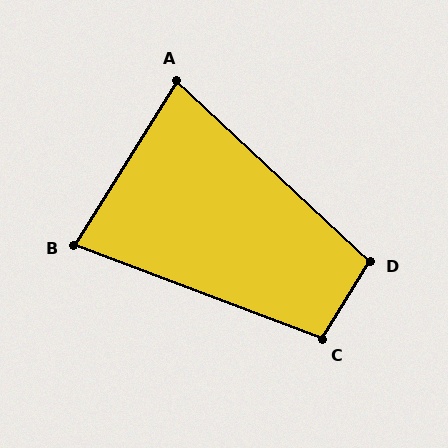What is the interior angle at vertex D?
Approximately 101 degrees (obtuse).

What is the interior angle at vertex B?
Approximately 79 degrees (acute).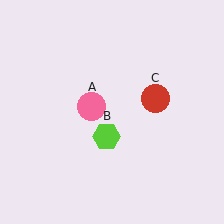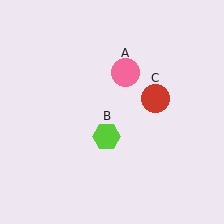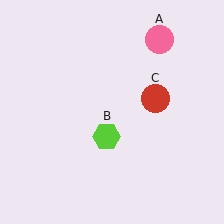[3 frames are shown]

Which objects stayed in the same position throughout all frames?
Lime hexagon (object B) and red circle (object C) remained stationary.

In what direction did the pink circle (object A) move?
The pink circle (object A) moved up and to the right.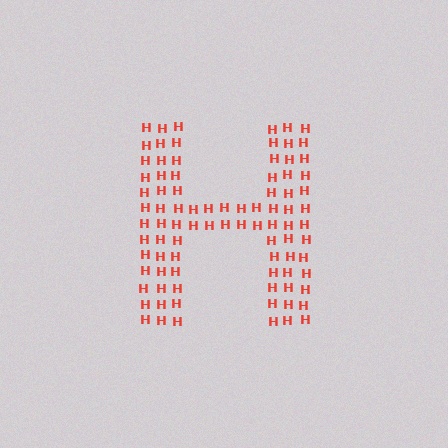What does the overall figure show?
The overall figure shows the letter H.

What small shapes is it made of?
It is made of small letter H's.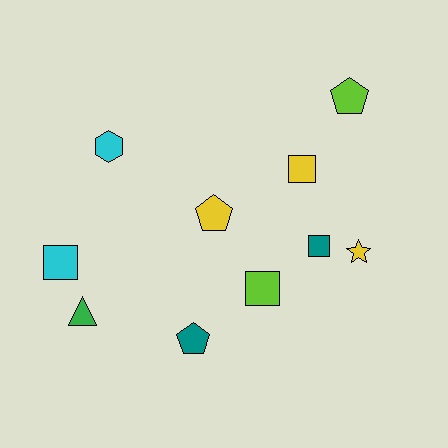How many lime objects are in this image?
There are 2 lime objects.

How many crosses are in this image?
There are no crosses.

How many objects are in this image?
There are 10 objects.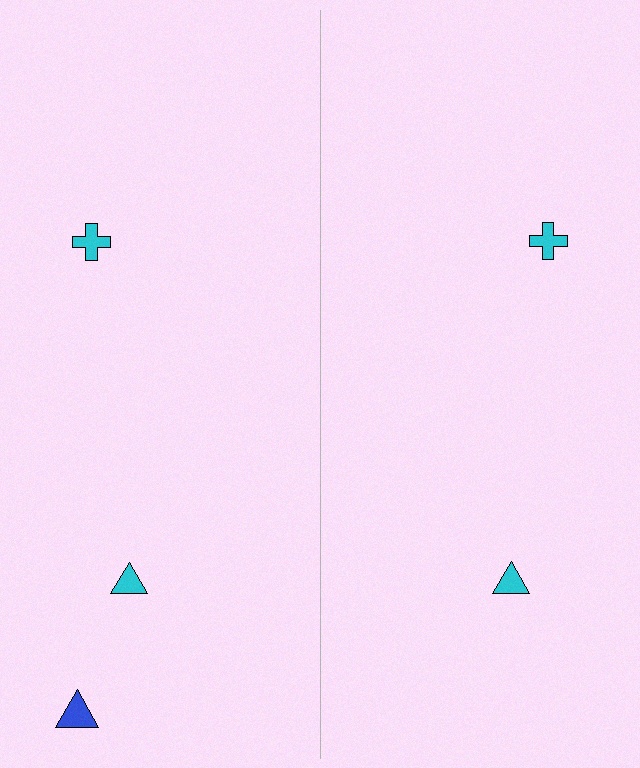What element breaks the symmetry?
A blue triangle is missing from the right side.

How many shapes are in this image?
There are 5 shapes in this image.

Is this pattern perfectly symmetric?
No, the pattern is not perfectly symmetric. A blue triangle is missing from the right side.